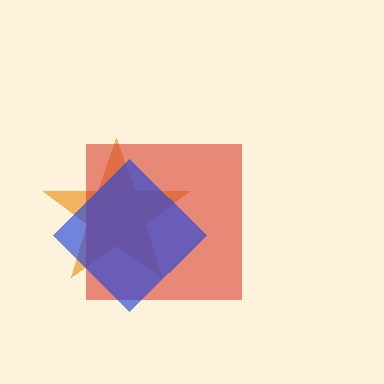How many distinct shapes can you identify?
There are 3 distinct shapes: an orange star, a red square, a blue diamond.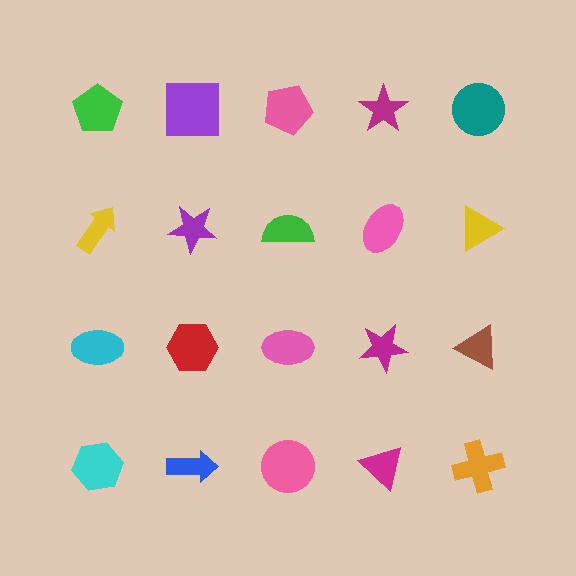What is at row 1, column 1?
A green pentagon.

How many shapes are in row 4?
5 shapes.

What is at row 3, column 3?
A pink ellipse.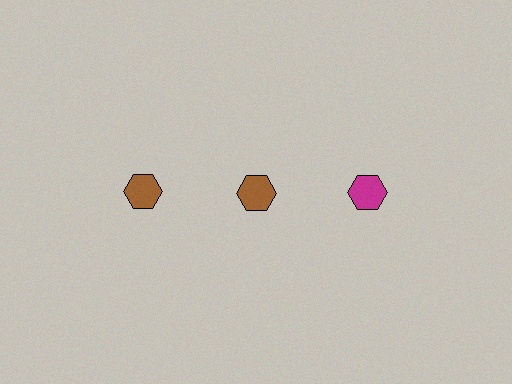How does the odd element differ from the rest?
It has a different color: magenta instead of brown.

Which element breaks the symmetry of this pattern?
The magenta hexagon in the top row, center column breaks the symmetry. All other shapes are brown hexagons.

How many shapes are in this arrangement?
There are 3 shapes arranged in a grid pattern.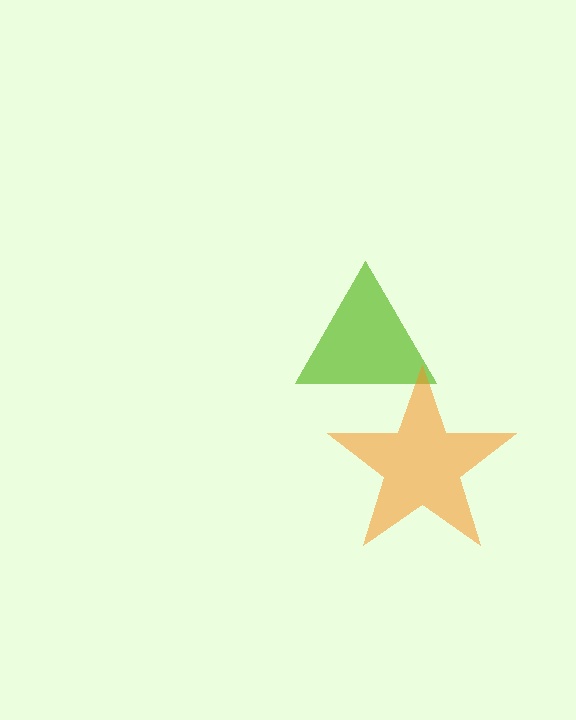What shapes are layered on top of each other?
The layered shapes are: a lime triangle, an orange star.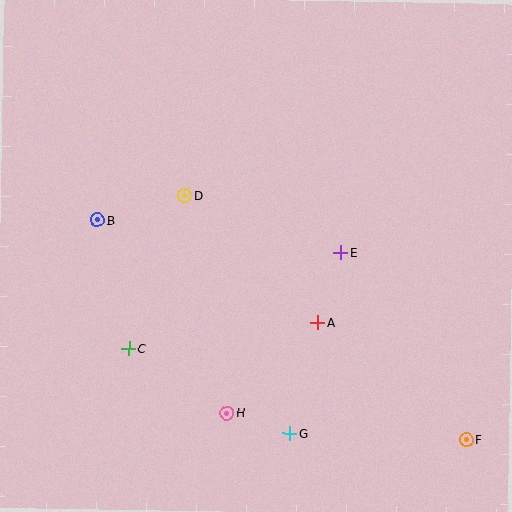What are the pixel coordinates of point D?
Point D is at (184, 196).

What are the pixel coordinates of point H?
Point H is at (227, 413).